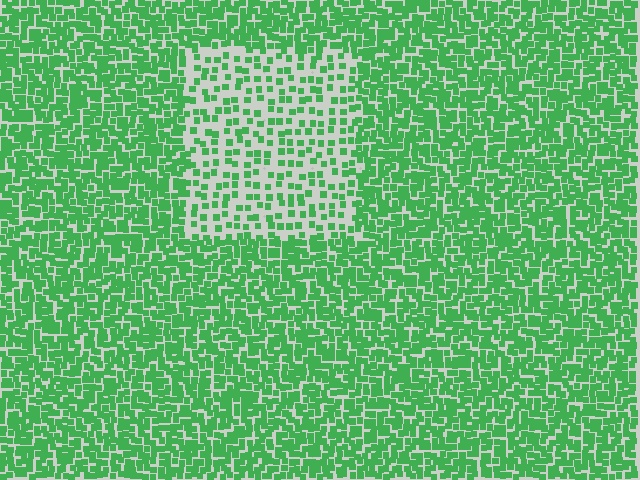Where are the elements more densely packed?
The elements are more densely packed outside the rectangle boundary.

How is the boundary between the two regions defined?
The boundary is defined by a change in element density (approximately 2.4x ratio). All elements are the same color, size, and shape.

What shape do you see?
I see a rectangle.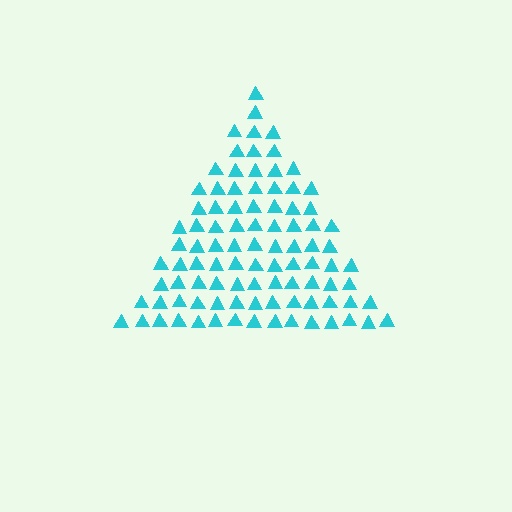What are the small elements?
The small elements are triangles.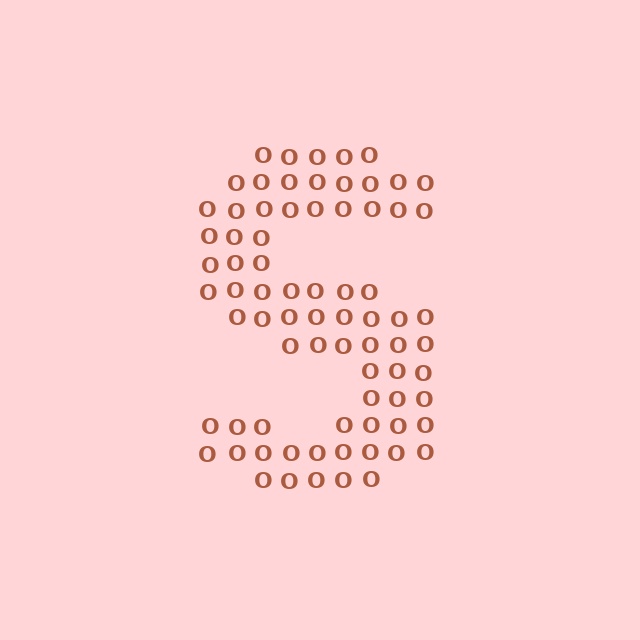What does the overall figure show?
The overall figure shows the letter S.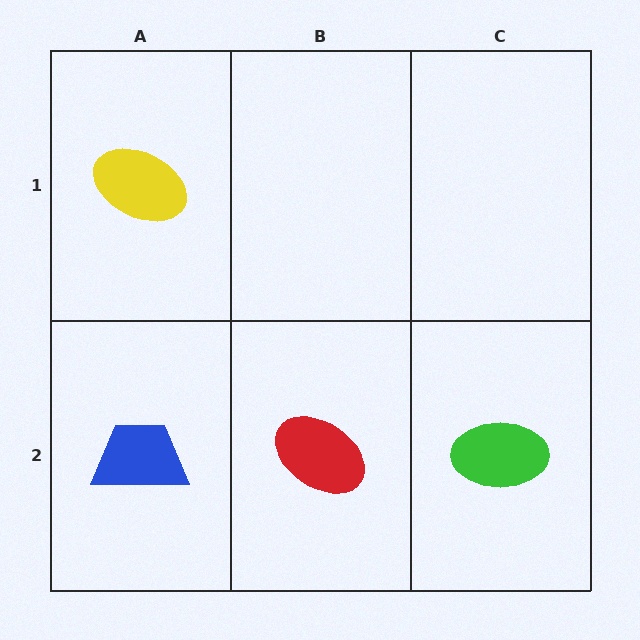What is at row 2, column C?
A green ellipse.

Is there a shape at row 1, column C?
No, that cell is empty.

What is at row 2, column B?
A red ellipse.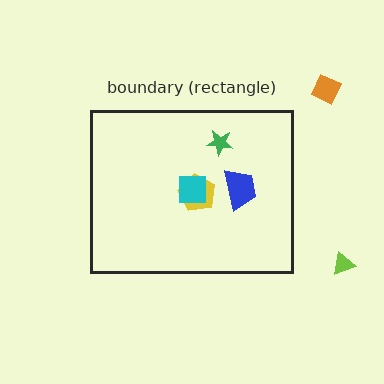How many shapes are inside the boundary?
4 inside, 2 outside.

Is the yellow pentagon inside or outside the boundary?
Inside.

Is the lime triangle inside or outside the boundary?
Outside.